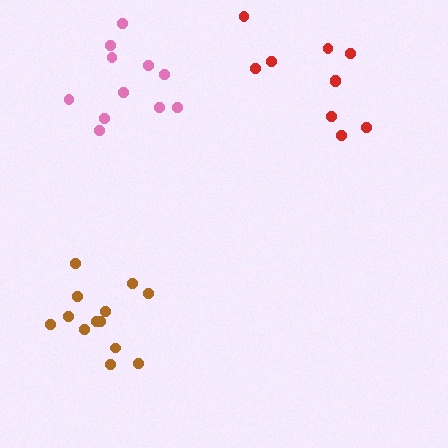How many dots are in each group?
Group 1: 13 dots, Group 2: 11 dots, Group 3: 10 dots (34 total).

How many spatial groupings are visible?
There are 3 spatial groupings.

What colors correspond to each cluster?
The clusters are colored: brown, pink, red.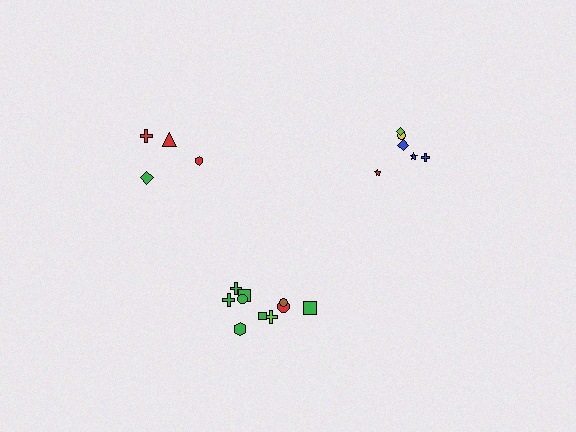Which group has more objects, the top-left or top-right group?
The top-right group.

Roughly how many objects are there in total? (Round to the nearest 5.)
Roughly 20 objects in total.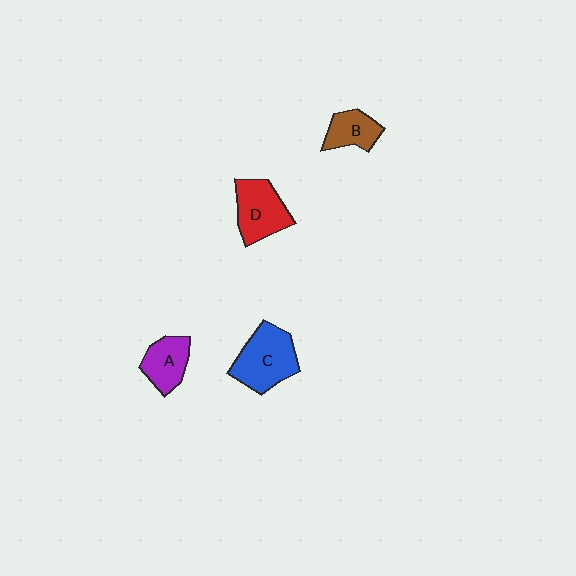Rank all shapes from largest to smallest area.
From largest to smallest: C (blue), D (red), A (purple), B (brown).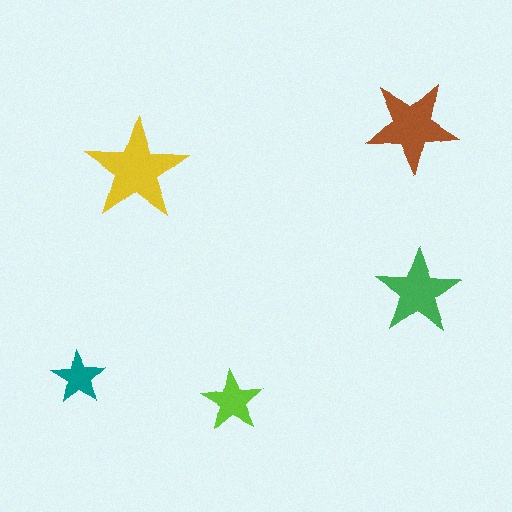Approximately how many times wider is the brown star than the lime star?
About 1.5 times wider.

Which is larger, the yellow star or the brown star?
The yellow one.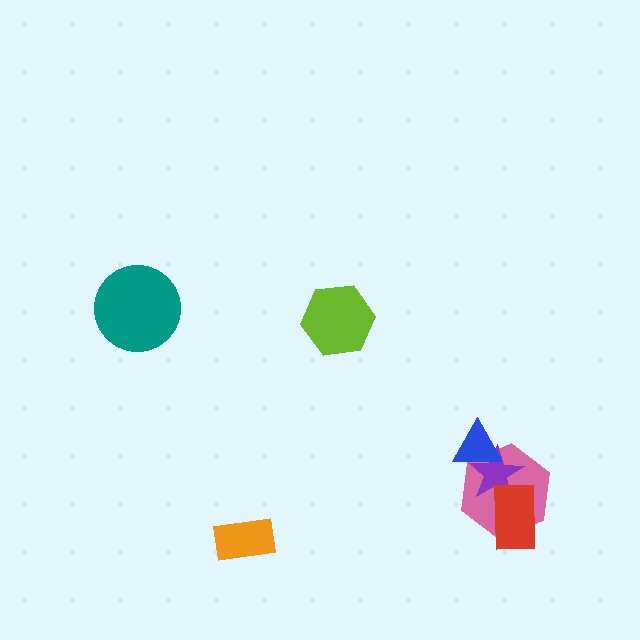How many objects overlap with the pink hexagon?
3 objects overlap with the pink hexagon.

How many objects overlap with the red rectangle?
2 objects overlap with the red rectangle.